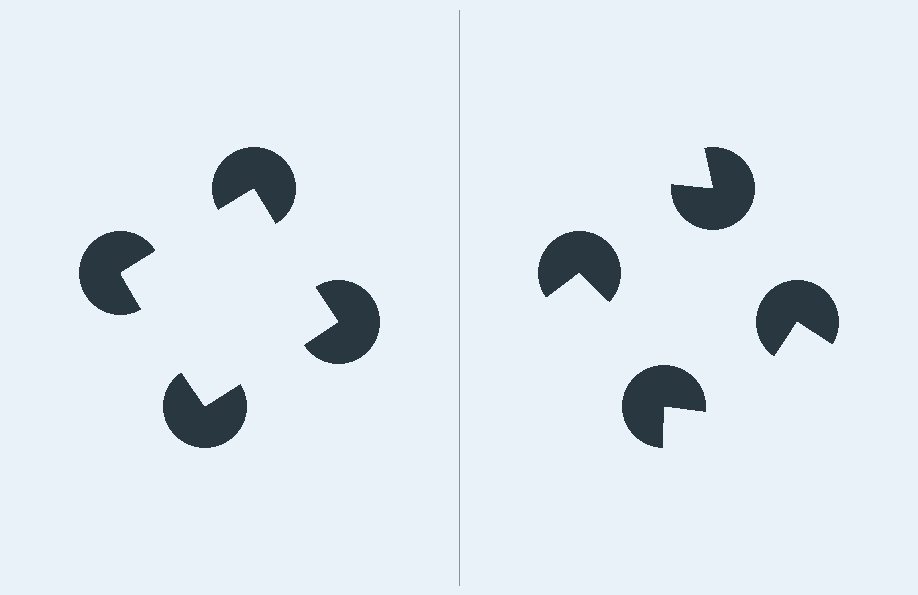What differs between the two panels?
The pac-man discs are positioned identically on both sides; only the wedge orientations differ. On the left they align to a square; on the right they are misaligned.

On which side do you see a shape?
An illusory square appears on the left side. On the right side the wedge cuts are rotated, so no coherent shape forms.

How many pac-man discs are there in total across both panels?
8 — 4 on each side.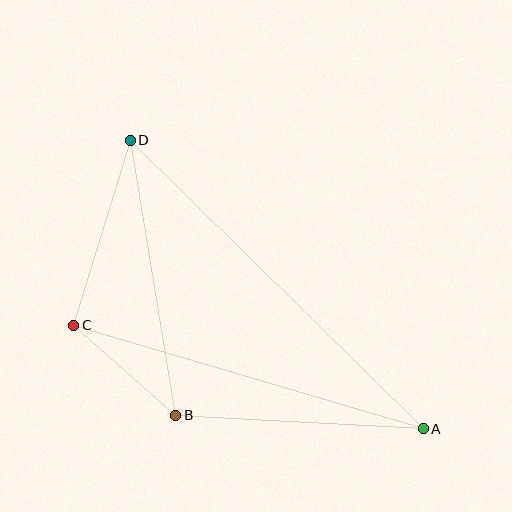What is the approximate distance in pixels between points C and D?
The distance between C and D is approximately 194 pixels.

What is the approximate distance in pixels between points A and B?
The distance between A and B is approximately 248 pixels.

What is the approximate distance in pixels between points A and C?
The distance between A and C is approximately 365 pixels.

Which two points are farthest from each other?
Points A and D are farthest from each other.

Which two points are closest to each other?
Points B and C are closest to each other.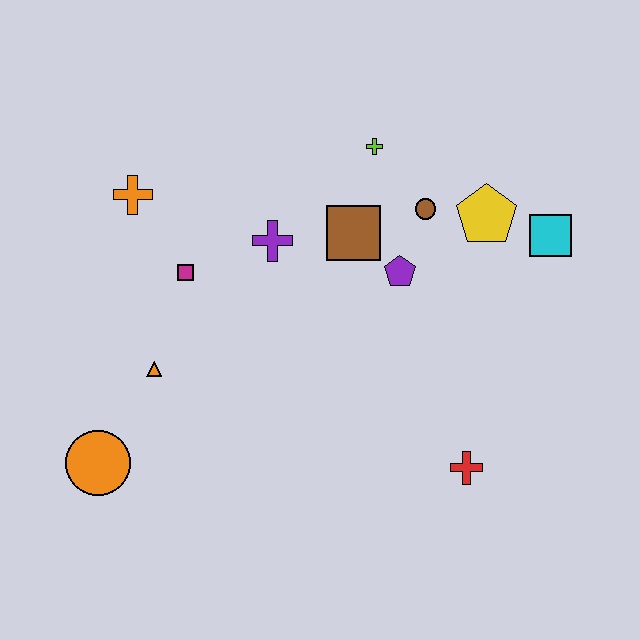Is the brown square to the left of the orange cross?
No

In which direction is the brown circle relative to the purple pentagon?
The brown circle is above the purple pentagon.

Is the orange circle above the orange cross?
No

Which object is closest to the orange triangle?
The magenta square is closest to the orange triangle.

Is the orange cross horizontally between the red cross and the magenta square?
No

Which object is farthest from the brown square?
The orange circle is farthest from the brown square.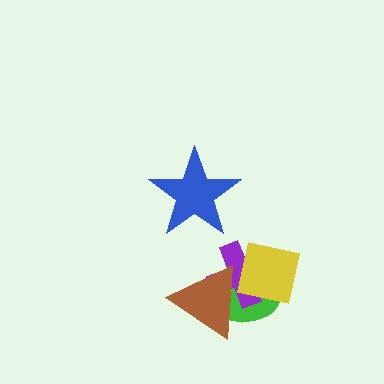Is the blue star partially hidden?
No, no other shape covers it.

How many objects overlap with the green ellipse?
3 objects overlap with the green ellipse.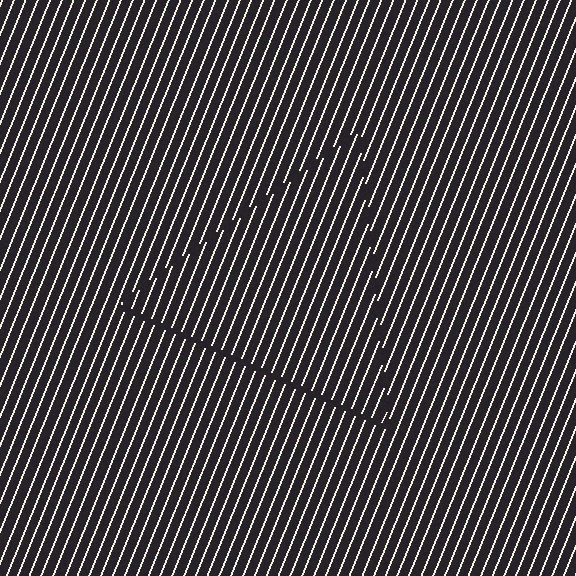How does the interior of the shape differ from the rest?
The interior of the shape contains the same grating, shifted by half a period — the contour is defined by the phase discontinuity where line-ends from the inner and outer gratings abut.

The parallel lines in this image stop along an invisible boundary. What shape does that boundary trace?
An illusory triangle. The interior of the shape contains the same grating, shifted by half a period — the contour is defined by the phase discontinuity where line-ends from the inner and outer gratings abut.